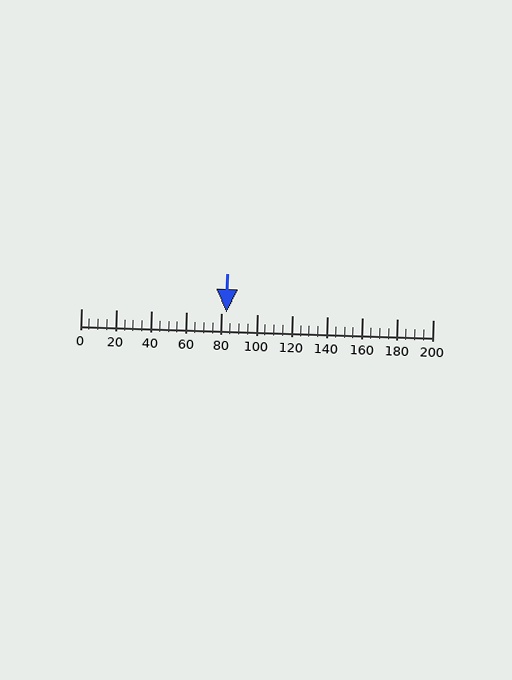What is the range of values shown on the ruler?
The ruler shows values from 0 to 200.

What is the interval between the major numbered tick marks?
The major tick marks are spaced 20 units apart.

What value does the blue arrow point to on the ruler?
The blue arrow points to approximately 83.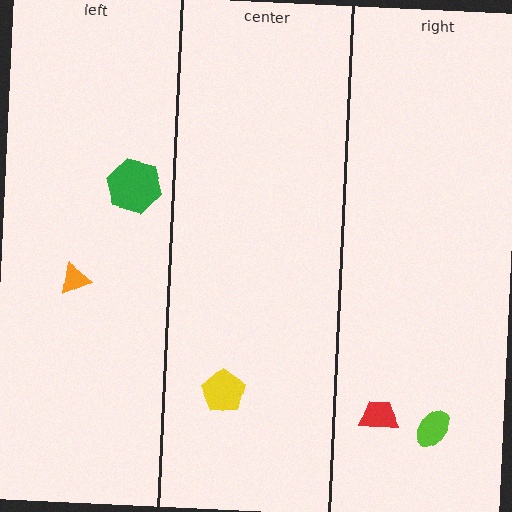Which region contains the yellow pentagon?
The center region.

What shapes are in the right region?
The red trapezoid, the lime ellipse.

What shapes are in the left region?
The green hexagon, the orange triangle.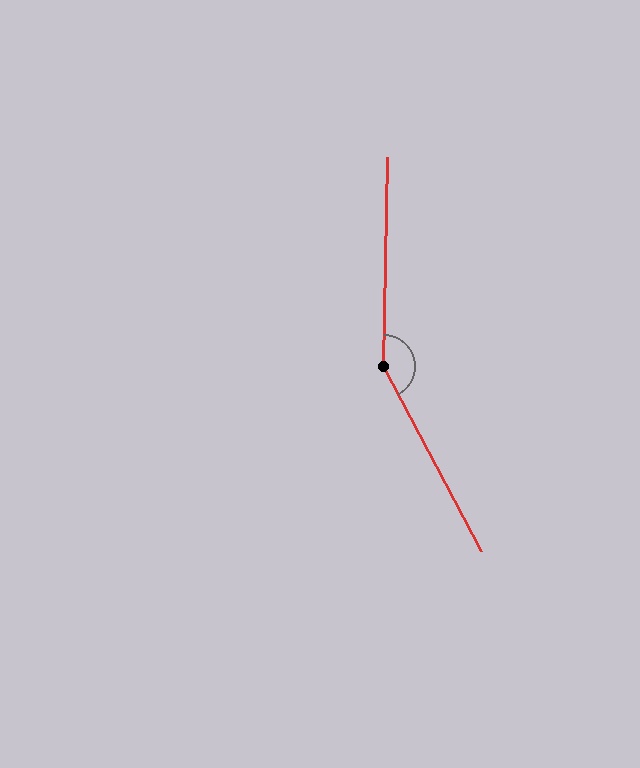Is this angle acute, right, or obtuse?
It is obtuse.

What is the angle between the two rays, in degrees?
Approximately 151 degrees.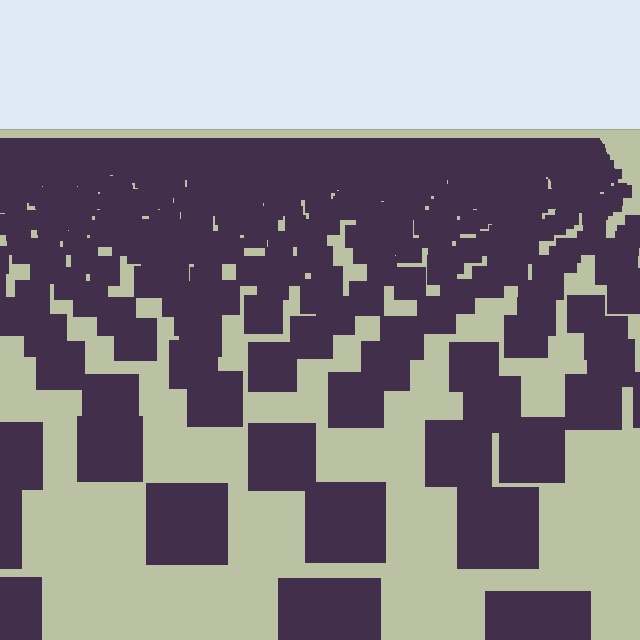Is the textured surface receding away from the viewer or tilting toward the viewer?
The surface is receding away from the viewer. Texture elements get smaller and denser toward the top.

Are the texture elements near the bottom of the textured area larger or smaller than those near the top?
Larger. Near the bottom, elements are closer to the viewer and appear at a bigger on-screen size.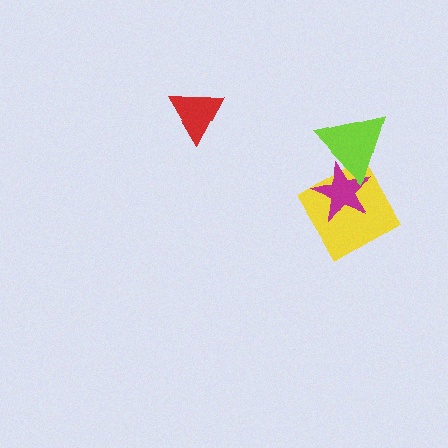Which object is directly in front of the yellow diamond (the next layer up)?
The magenta star is directly in front of the yellow diamond.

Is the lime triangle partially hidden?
No, no other shape covers it.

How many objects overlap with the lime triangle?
2 objects overlap with the lime triangle.